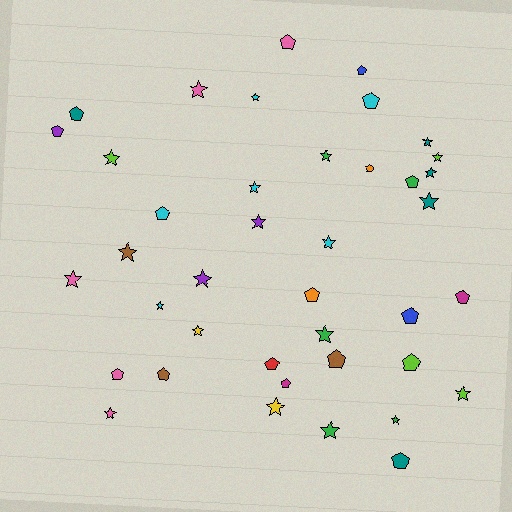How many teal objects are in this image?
There are 5 teal objects.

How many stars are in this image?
There are 22 stars.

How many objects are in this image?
There are 40 objects.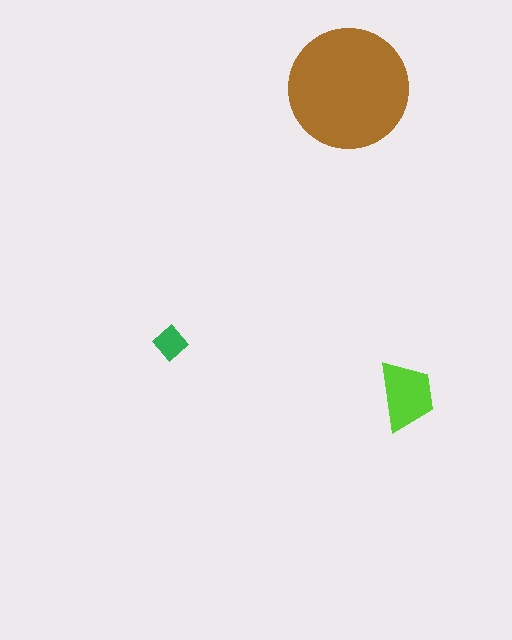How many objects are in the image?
There are 3 objects in the image.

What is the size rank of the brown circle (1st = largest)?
1st.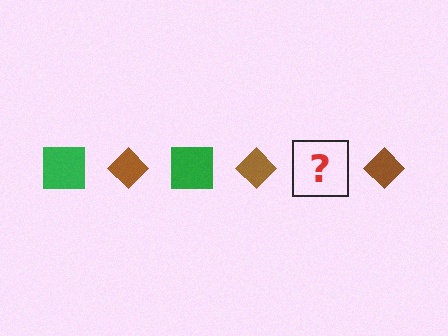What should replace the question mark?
The question mark should be replaced with a green square.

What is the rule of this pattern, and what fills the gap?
The rule is that the pattern alternates between green square and brown diamond. The gap should be filled with a green square.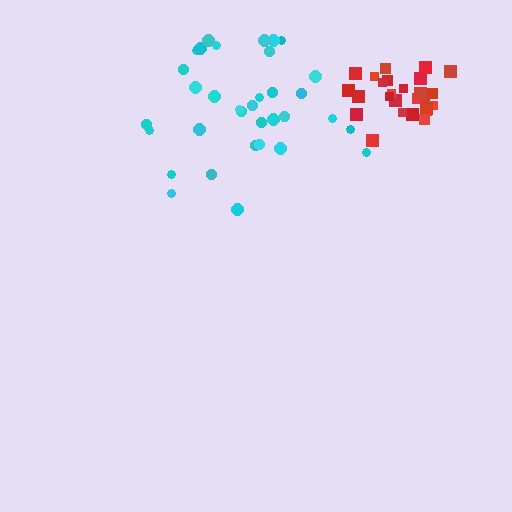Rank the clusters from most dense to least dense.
red, cyan.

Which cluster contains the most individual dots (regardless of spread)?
Cyan (35).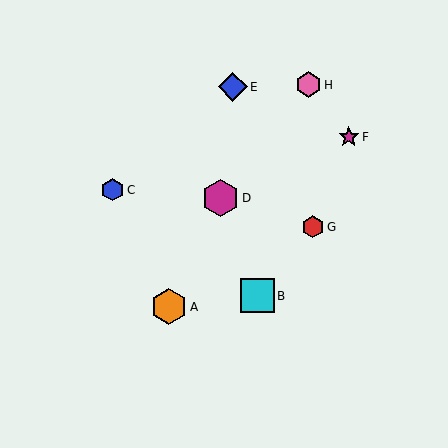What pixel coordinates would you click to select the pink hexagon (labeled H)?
Click at (308, 85) to select the pink hexagon H.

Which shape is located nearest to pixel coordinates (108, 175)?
The blue hexagon (labeled C) at (112, 190) is nearest to that location.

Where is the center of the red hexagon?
The center of the red hexagon is at (313, 227).